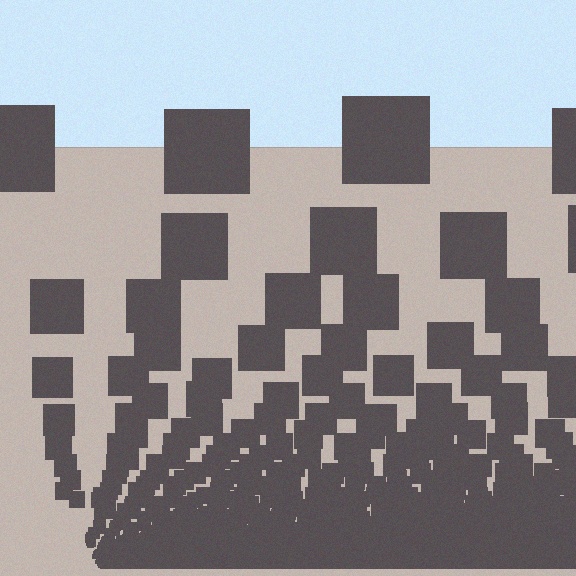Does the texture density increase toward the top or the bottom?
Density increases toward the bottom.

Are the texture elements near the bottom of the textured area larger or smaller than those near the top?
Smaller. The gradient is inverted — elements near the bottom are smaller and denser.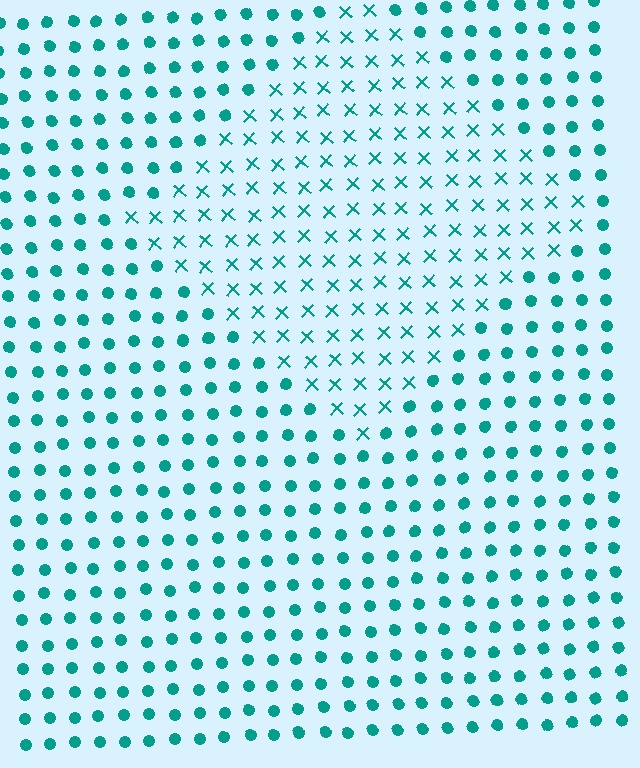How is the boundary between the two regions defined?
The boundary is defined by a change in element shape: X marks inside vs. circles outside. All elements share the same color and spacing.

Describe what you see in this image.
The image is filled with small teal elements arranged in a uniform grid. A diamond-shaped region contains X marks, while the surrounding area contains circles. The boundary is defined purely by the change in element shape.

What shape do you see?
I see a diamond.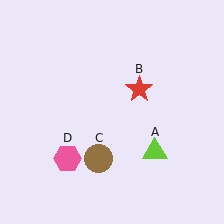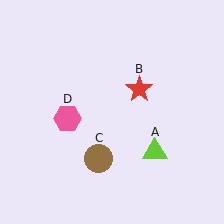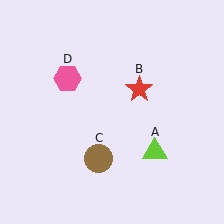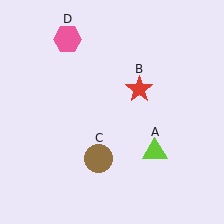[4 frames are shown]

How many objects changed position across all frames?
1 object changed position: pink hexagon (object D).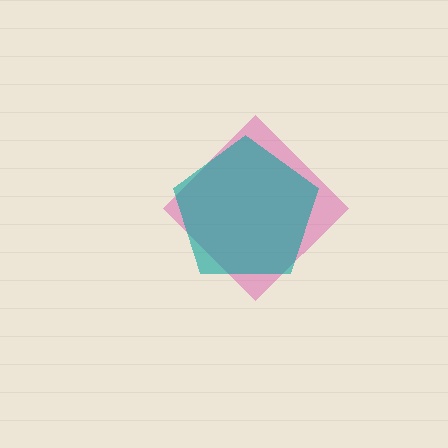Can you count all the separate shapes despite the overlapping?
Yes, there are 2 separate shapes.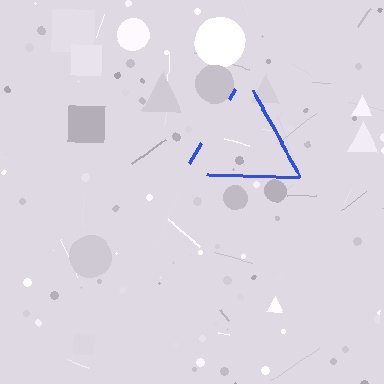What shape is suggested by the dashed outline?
The dashed outline suggests a triangle.